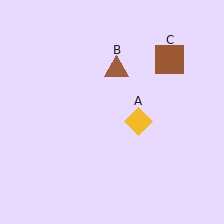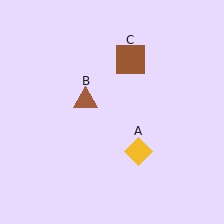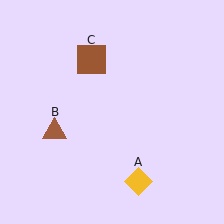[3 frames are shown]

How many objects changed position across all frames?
3 objects changed position: yellow diamond (object A), brown triangle (object B), brown square (object C).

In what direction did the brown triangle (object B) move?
The brown triangle (object B) moved down and to the left.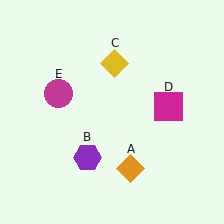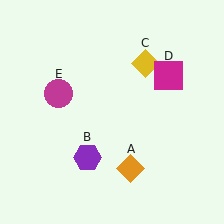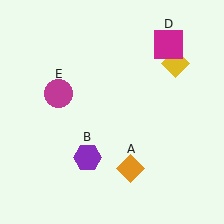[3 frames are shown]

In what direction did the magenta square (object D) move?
The magenta square (object D) moved up.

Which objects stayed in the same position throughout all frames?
Orange diamond (object A) and purple hexagon (object B) and magenta circle (object E) remained stationary.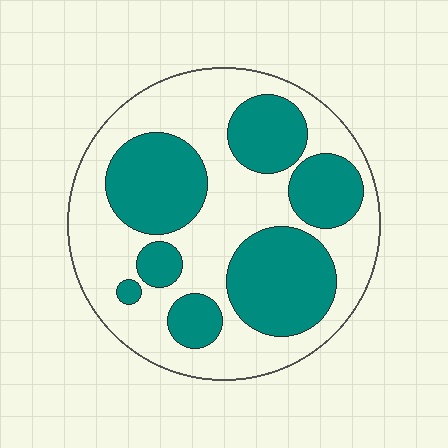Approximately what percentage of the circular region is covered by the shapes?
Approximately 40%.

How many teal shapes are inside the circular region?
7.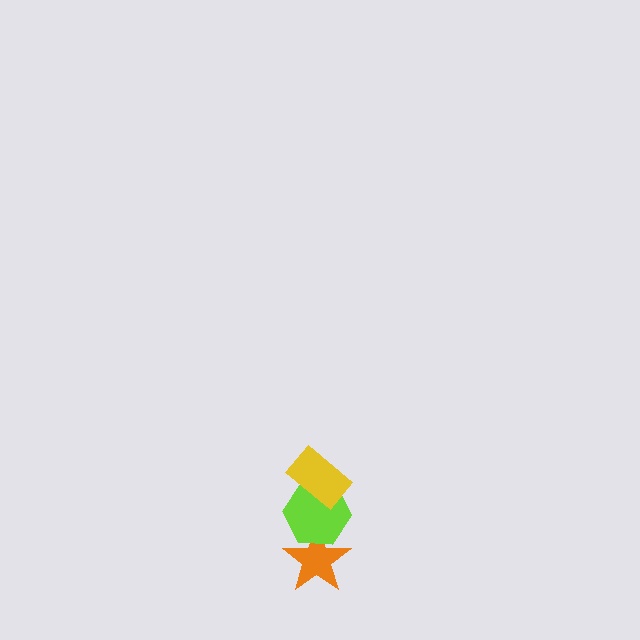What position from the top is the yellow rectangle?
The yellow rectangle is 1st from the top.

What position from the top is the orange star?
The orange star is 3rd from the top.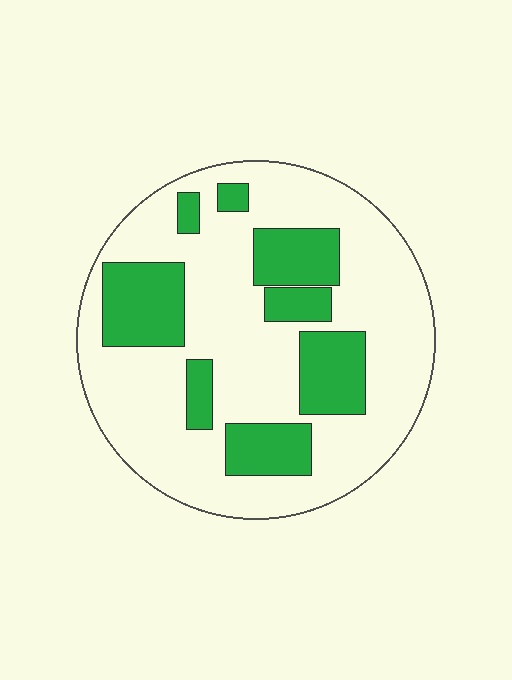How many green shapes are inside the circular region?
8.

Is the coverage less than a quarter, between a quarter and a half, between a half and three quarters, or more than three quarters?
Between a quarter and a half.